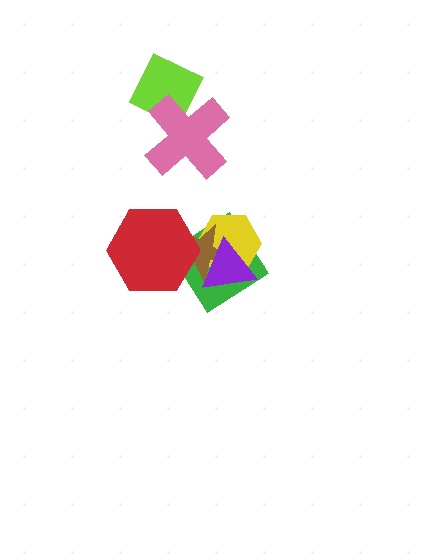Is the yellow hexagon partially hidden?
Yes, it is partially covered by another shape.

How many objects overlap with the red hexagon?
2 objects overlap with the red hexagon.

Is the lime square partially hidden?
Yes, it is partially covered by another shape.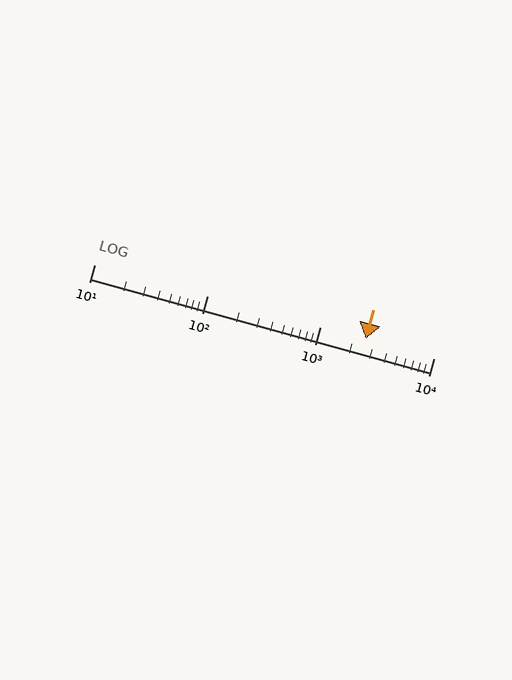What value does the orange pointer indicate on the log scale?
The pointer indicates approximately 2500.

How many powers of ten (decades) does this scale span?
The scale spans 3 decades, from 10 to 10000.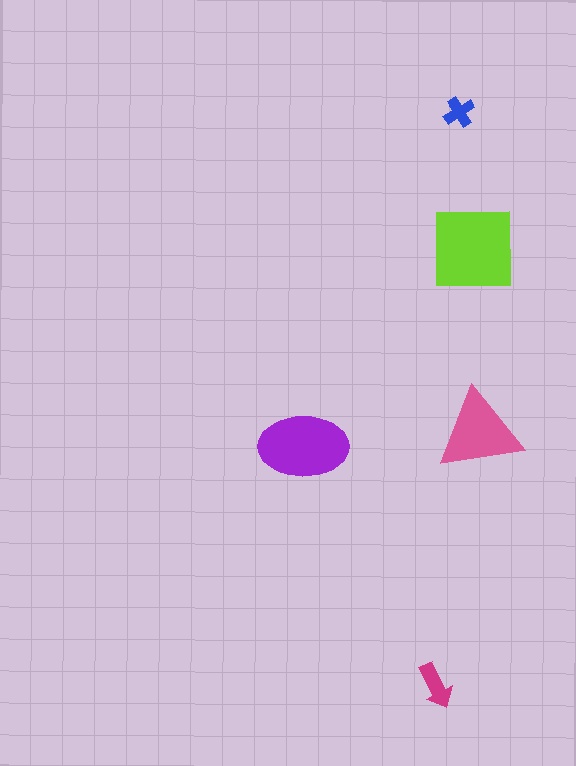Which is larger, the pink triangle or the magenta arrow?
The pink triangle.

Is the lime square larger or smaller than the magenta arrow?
Larger.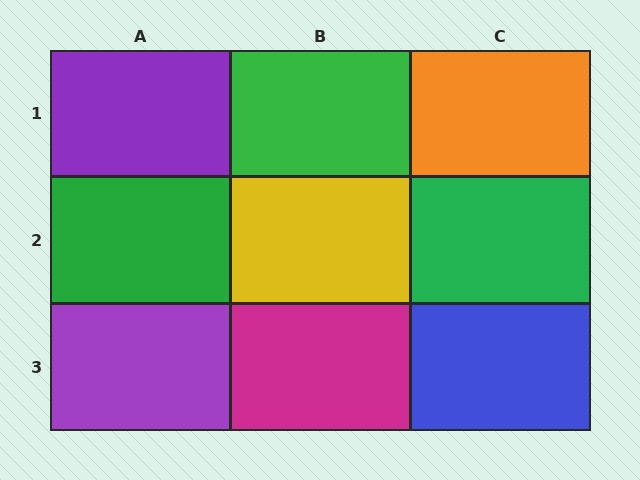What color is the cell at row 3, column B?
Magenta.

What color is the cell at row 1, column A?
Purple.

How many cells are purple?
2 cells are purple.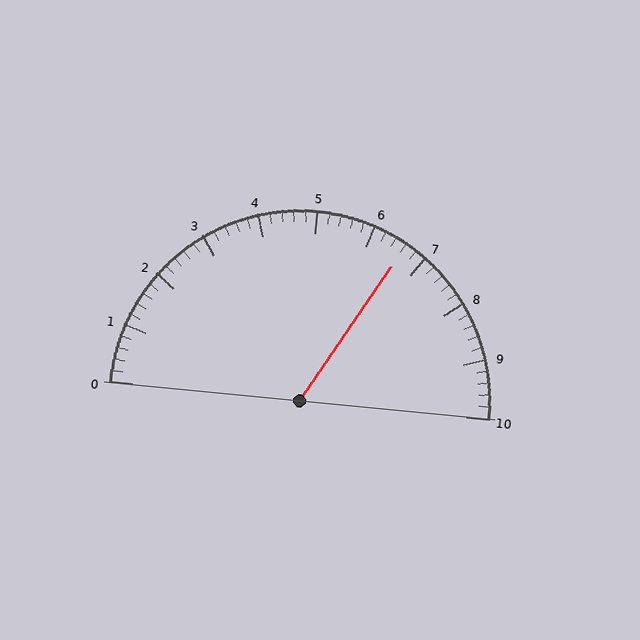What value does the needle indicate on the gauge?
The needle indicates approximately 6.6.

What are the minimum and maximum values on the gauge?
The gauge ranges from 0 to 10.